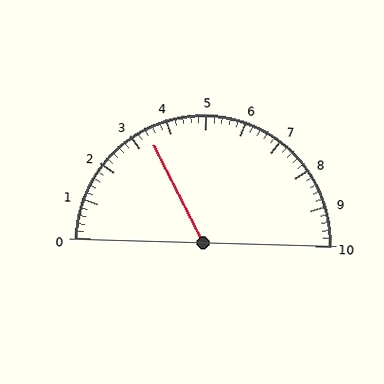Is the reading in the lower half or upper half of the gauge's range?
The reading is in the lower half of the range (0 to 10).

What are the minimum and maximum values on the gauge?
The gauge ranges from 0 to 10.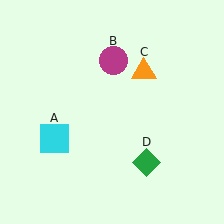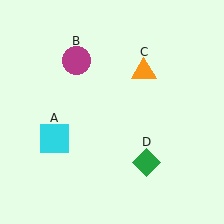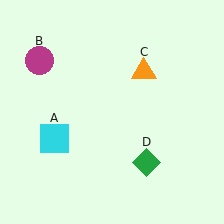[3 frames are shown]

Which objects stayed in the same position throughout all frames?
Cyan square (object A) and orange triangle (object C) and green diamond (object D) remained stationary.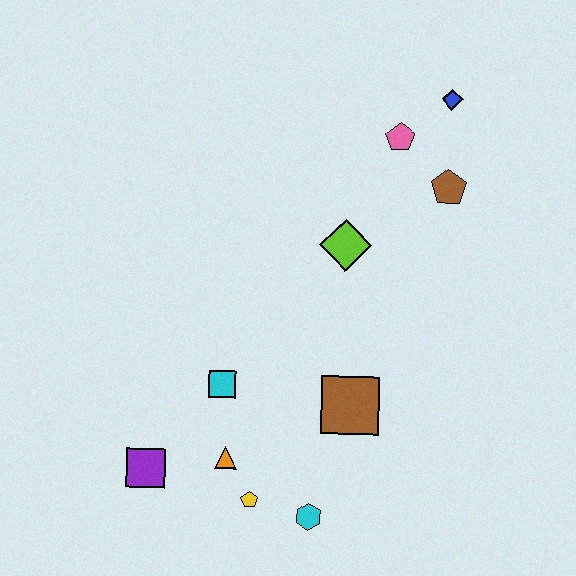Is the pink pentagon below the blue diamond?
Yes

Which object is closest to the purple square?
The orange triangle is closest to the purple square.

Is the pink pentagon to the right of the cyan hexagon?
Yes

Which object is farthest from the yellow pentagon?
The blue diamond is farthest from the yellow pentagon.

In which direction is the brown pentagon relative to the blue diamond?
The brown pentagon is below the blue diamond.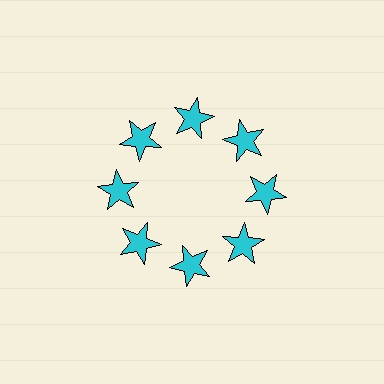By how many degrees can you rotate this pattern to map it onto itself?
The pattern maps onto itself every 45 degrees of rotation.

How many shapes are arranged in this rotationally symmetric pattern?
There are 8 shapes, arranged in 8 groups of 1.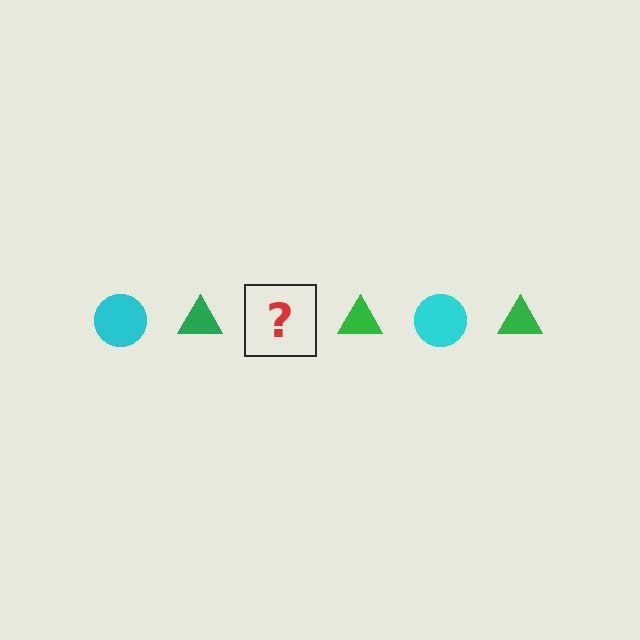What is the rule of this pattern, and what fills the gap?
The rule is that the pattern alternates between cyan circle and green triangle. The gap should be filled with a cyan circle.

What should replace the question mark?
The question mark should be replaced with a cyan circle.